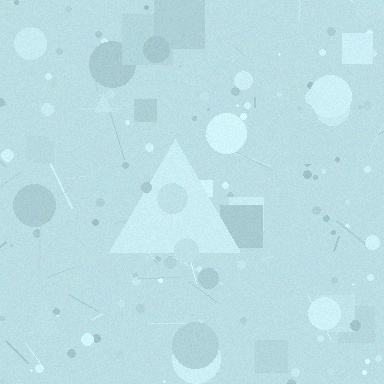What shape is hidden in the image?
A triangle is hidden in the image.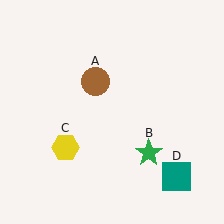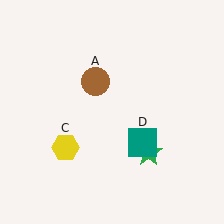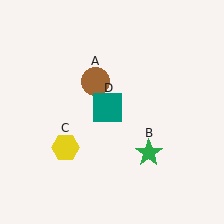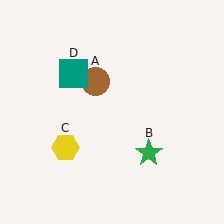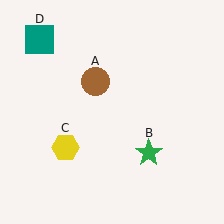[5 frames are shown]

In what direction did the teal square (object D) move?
The teal square (object D) moved up and to the left.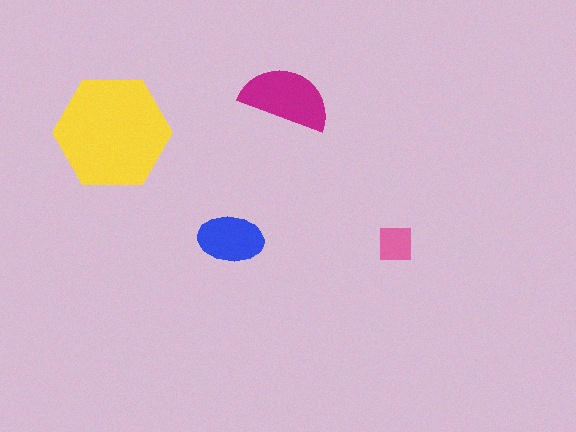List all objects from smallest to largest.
The pink square, the blue ellipse, the magenta semicircle, the yellow hexagon.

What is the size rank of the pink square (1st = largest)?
4th.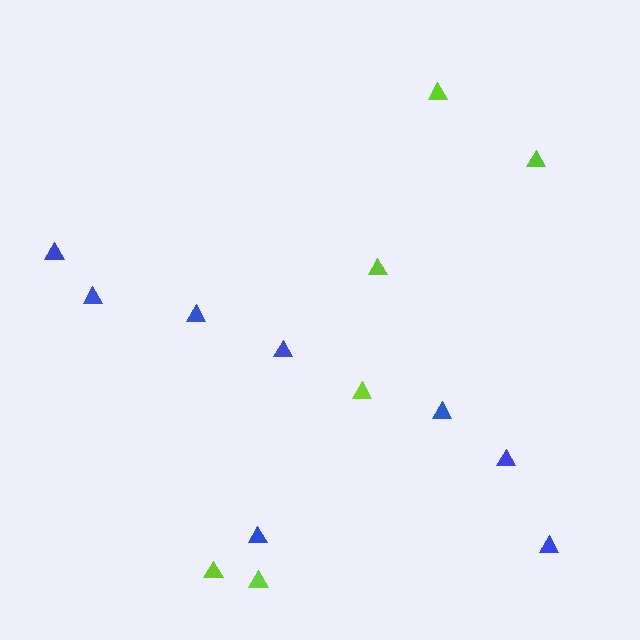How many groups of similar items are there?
There are 2 groups: one group of lime triangles (6) and one group of blue triangles (8).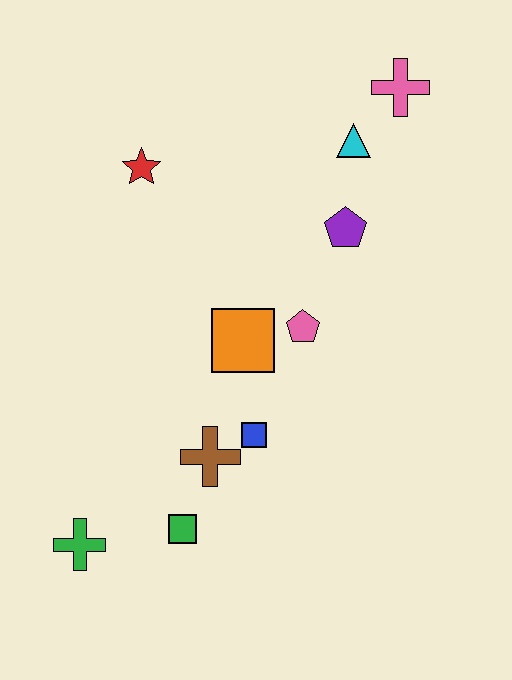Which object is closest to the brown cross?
The blue square is closest to the brown cross.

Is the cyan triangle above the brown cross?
Yes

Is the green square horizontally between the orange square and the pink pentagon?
No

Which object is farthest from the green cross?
The pink cross is farthest from the green cross.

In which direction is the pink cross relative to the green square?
The pink cross is above the green square.